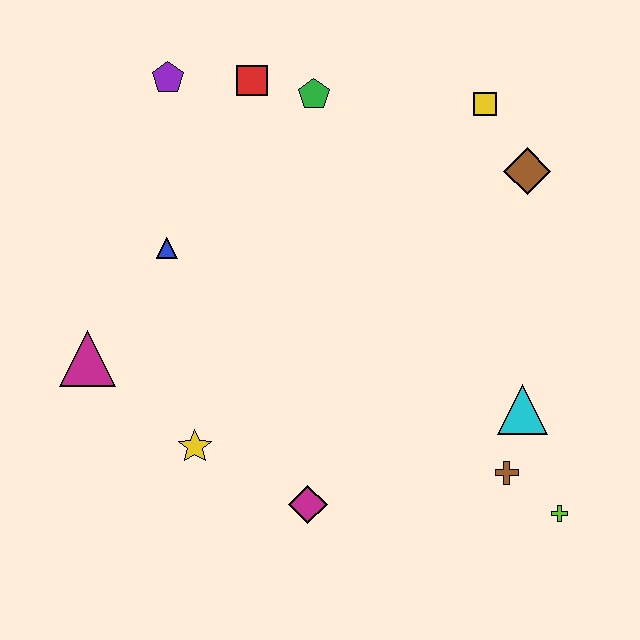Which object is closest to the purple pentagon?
The red square is closest to the purple pentagon.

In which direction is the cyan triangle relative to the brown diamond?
The cyan triangle is below the brown diamond.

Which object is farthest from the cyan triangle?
The purple pentagon is farthest from the cyan triangle.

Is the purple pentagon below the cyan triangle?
No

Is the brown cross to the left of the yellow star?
No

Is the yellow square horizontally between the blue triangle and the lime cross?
Yes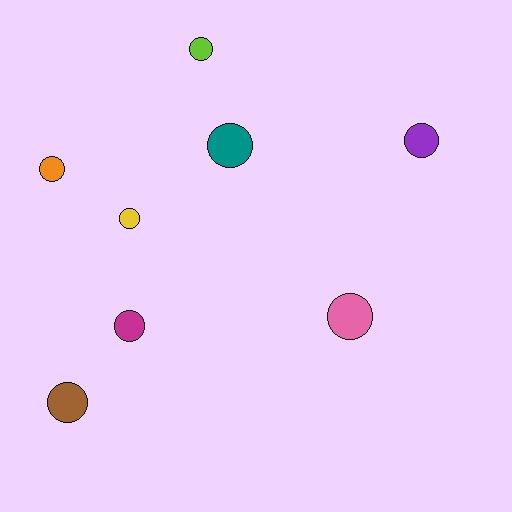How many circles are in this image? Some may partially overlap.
There are 8 circles.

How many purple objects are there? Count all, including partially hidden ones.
There is 1 purple object.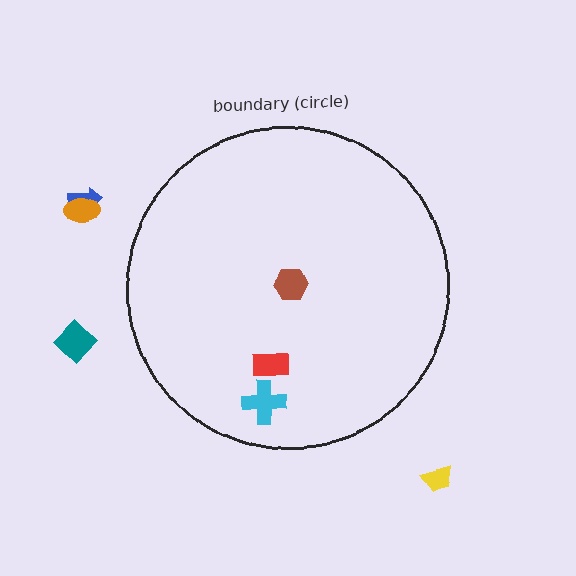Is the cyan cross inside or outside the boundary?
Inside.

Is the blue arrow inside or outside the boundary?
Outside.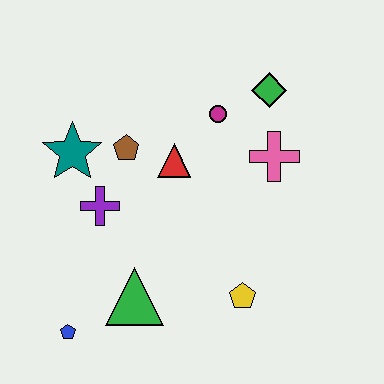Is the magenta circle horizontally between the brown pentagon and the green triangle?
No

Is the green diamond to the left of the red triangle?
No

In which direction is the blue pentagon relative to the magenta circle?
The blue pentagon is below the magenta circle.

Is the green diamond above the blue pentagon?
Yes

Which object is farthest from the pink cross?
The blue pentagon is farthest from the pink cross.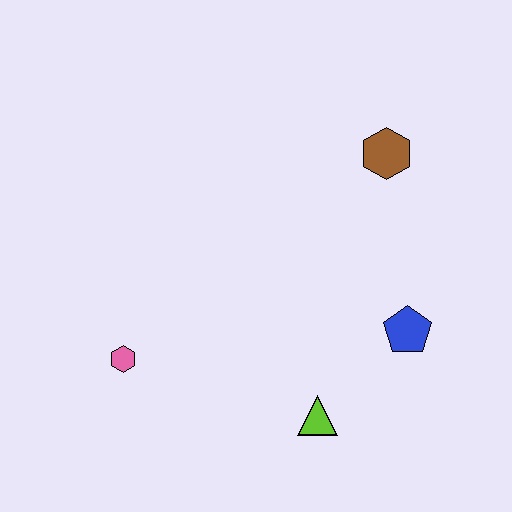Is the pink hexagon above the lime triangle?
Yes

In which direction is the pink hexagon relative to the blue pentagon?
The pink hexagon is to the left of the blue pentagon.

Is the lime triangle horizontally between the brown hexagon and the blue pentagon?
No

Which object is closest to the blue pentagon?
The lime triangle is closest to the blue pentagon.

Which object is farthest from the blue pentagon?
The pink hexagon is farthest from the blue pentagon.